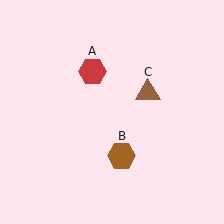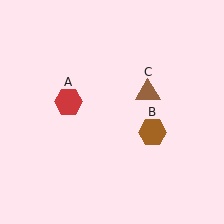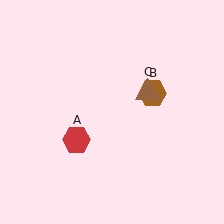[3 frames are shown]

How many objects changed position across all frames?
2 objects changed position: red hexagon (object A), brown hexagon (object B).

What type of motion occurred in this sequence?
The red hexagon (object A), brown hexagon (object B) rotated counterclockwise around the center of the scene.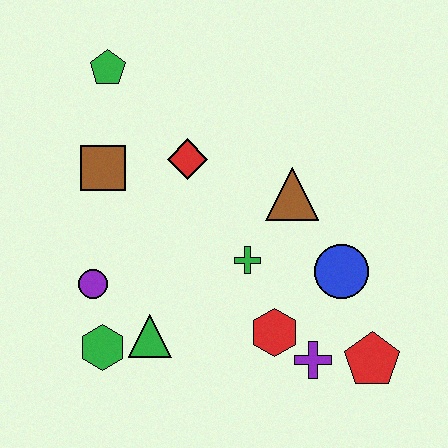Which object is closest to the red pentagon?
The purple cross is closest to the red pentagon.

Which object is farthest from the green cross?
The green pentagon is farthest from the green cross.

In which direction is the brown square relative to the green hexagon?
The brown square is above the green hexagon.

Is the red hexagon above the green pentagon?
No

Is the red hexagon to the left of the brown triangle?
Yes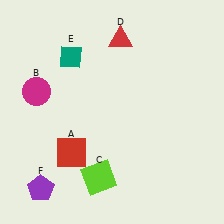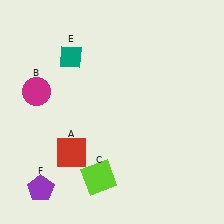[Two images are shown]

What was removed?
The red triangle (D) was removed in Image 2.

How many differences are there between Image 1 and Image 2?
There is 1 difference between the two images.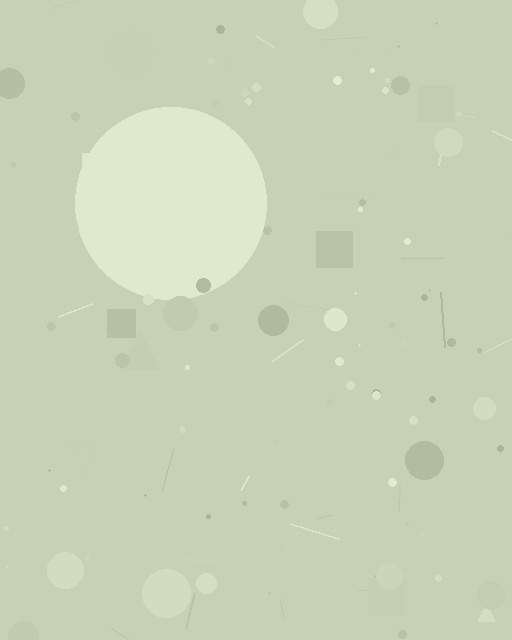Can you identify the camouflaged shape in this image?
The camouflaged shape is a circle.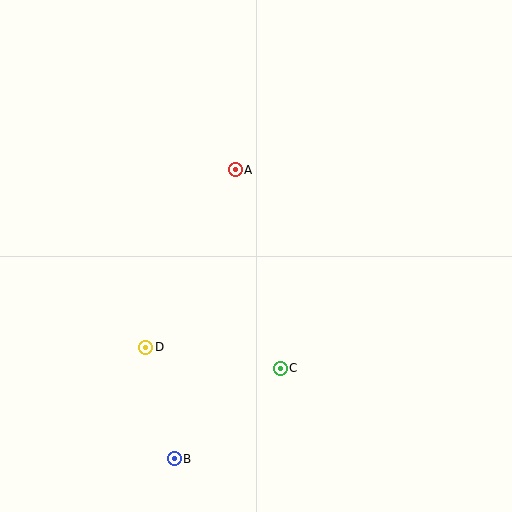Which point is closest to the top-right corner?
Point A is closest to the top-right corner.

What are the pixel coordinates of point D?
Point D is at (146, 347).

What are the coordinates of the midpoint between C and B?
The midpoint between C and B is at (227, 413).